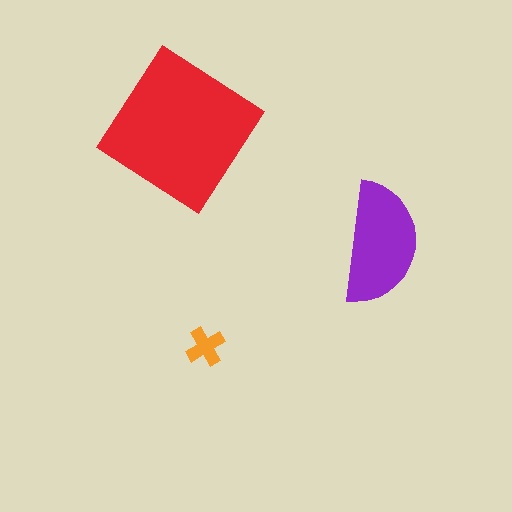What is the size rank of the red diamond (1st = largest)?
1st.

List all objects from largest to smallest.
The red diamond, the purple semicircle, the orange cross.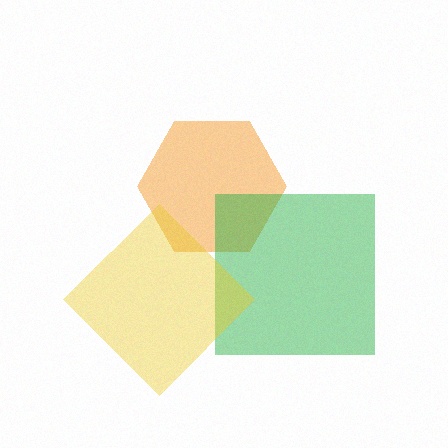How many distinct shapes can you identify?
There are 3 distinct shapes: an orange hexagon, a green square, a yellow diamond.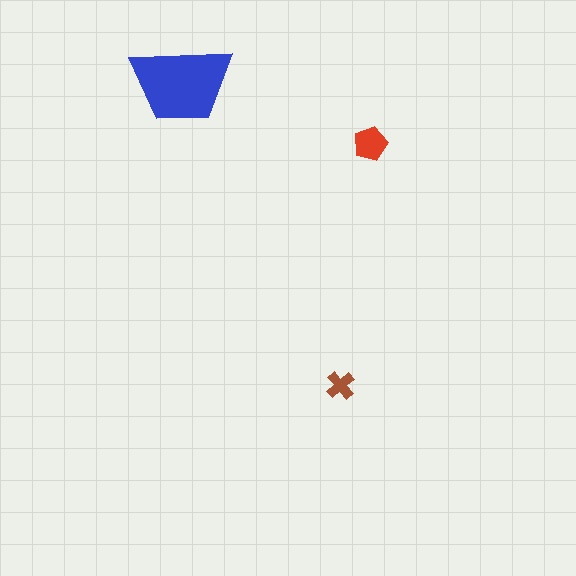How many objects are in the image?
There are 3 objects in the image.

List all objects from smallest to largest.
The brown cross, the red pentagon, the blue trapezoid.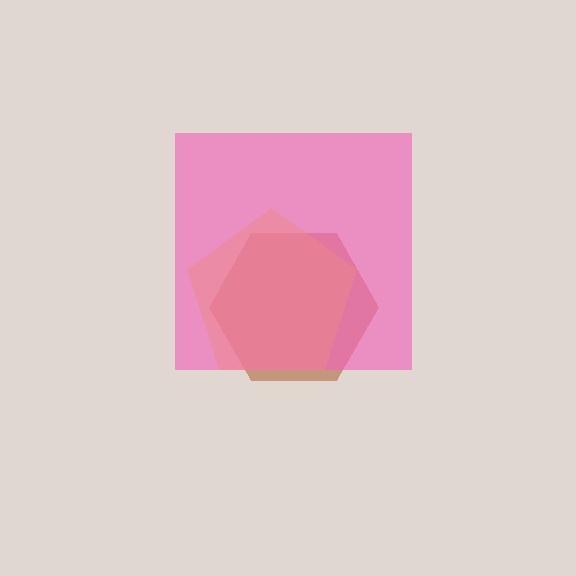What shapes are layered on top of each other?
The layered shapes are: a brown hexagon, a yellow pentagon, a pink square.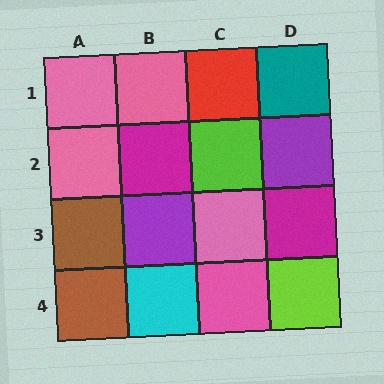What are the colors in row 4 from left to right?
Brown, cyan, pink, lime.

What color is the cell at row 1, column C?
Red.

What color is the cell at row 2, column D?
Purple.